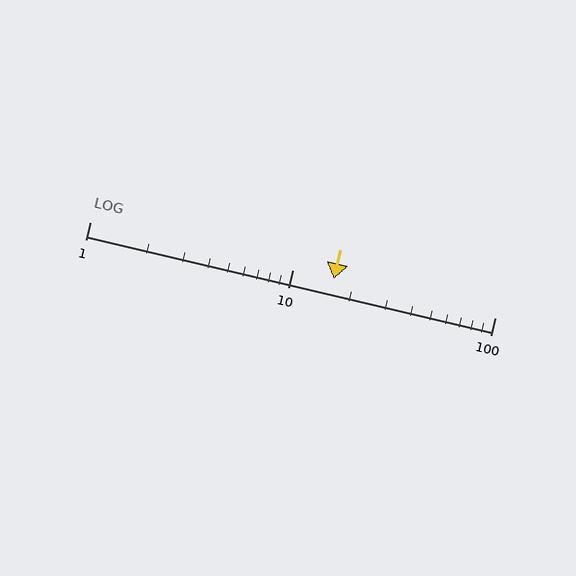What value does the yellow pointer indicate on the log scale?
The pointer indicates approximately 16.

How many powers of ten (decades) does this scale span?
The scale spans 2 decades, from 1 to 100.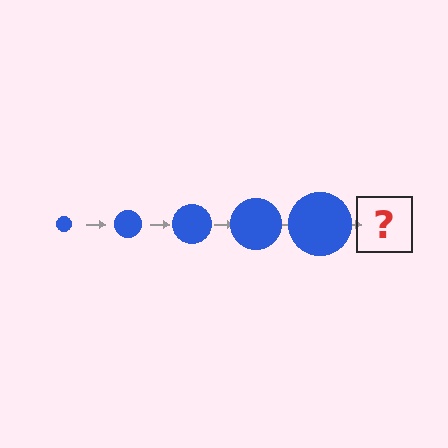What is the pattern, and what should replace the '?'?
The pattern is that the circle gets progressively larger each step. The '?' should be a blue circle, larger than the previous one.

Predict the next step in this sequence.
The next step is a blue circle, larger than the previous one.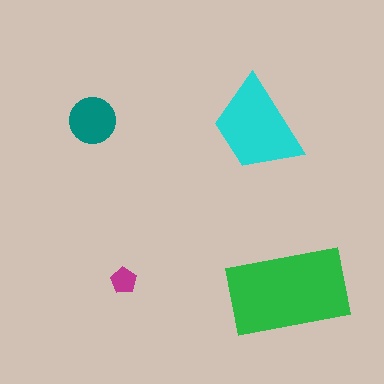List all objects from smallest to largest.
The magenta pentagon, the teal circle, the cyan trapezoid, the green rectangle.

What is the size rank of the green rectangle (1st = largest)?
1st.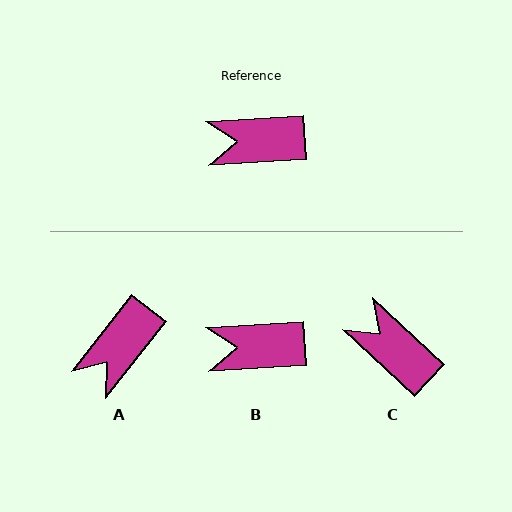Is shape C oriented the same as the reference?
No, it is off by about 47 degrees.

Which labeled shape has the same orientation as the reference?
B.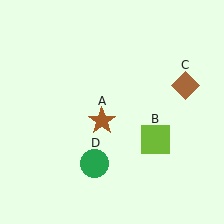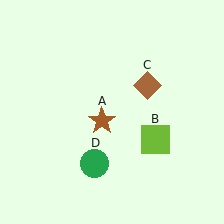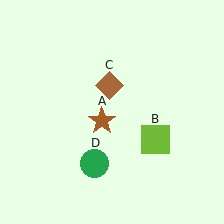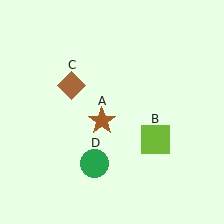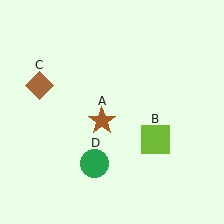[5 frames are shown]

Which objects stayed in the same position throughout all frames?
Brown star (object A) and lime square (object B) and green circle (object D) remained stationary.